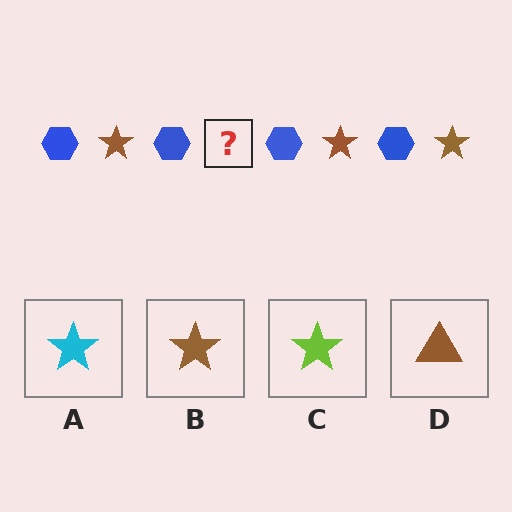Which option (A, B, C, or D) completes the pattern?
B.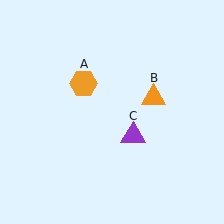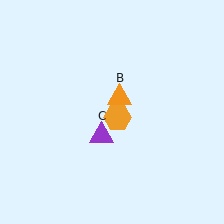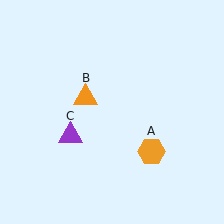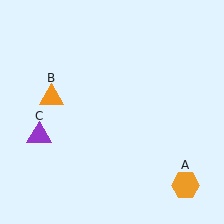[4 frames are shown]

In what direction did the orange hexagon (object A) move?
The orange hexagon (object A) moved down and to the right.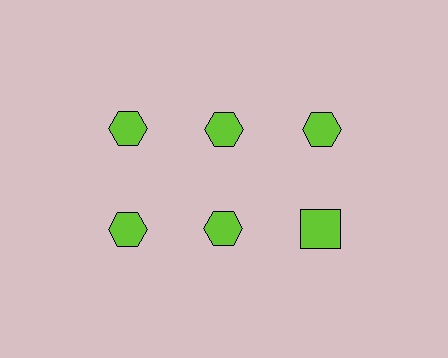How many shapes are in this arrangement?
There are 6 shapes arranged in a grid pattern.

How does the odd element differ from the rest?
It has a different shape: square instead of hexagon.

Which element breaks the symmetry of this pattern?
The lime square in the second row, center column breaks the symmetry. All other shapes are lime hexagons.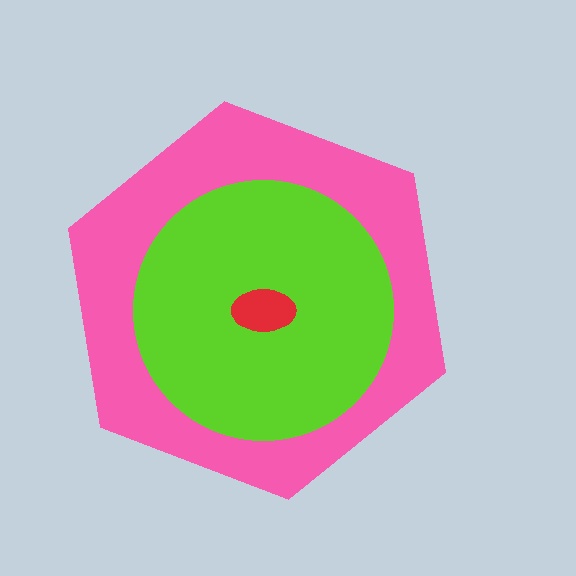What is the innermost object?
The red ellipse.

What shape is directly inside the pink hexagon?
The lime circle.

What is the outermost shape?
The pink hexagon.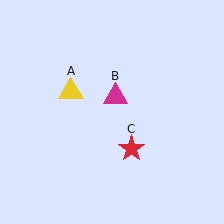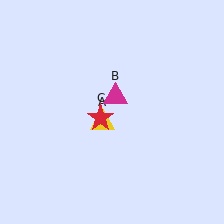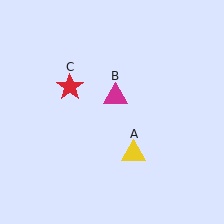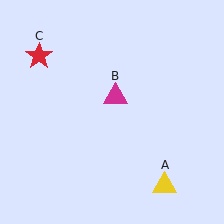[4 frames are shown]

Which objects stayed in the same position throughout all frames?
Magenta triangle (object B) remained stationary.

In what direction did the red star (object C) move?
The red star (object C) moved up and to the left.